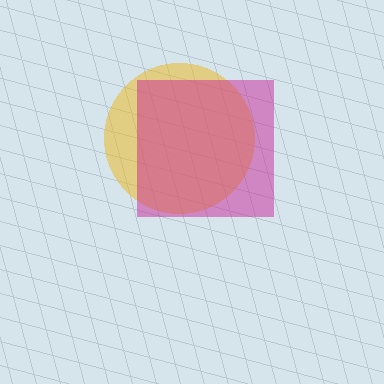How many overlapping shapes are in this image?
There are 2 overlapping shapes in the image.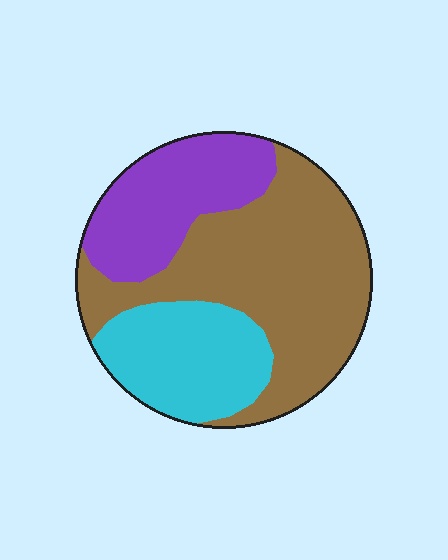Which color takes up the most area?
Brown, at roughly 50%.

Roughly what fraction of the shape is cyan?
Cyan takes up about one quarter (1/4) of the shape.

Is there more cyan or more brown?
Brown.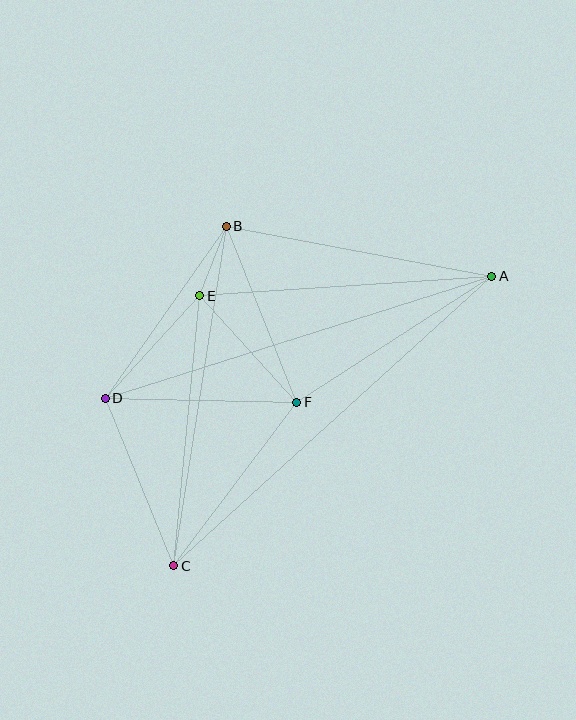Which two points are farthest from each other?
Points A and C are farthest from each other.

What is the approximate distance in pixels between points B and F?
The distance between B and F is approximately 189 pixels.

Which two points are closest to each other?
Points B and E are closest to each other.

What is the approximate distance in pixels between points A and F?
The distance between A and F is approximately 232 pixels.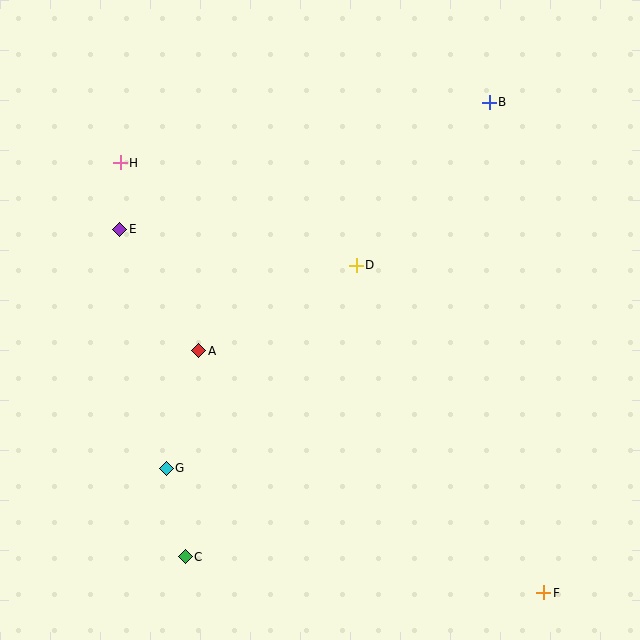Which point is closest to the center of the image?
Point D at (356, 265) is closest to the center.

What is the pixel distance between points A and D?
The distance between A and D is 180 pixels.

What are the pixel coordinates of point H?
Point H is at (120, 163).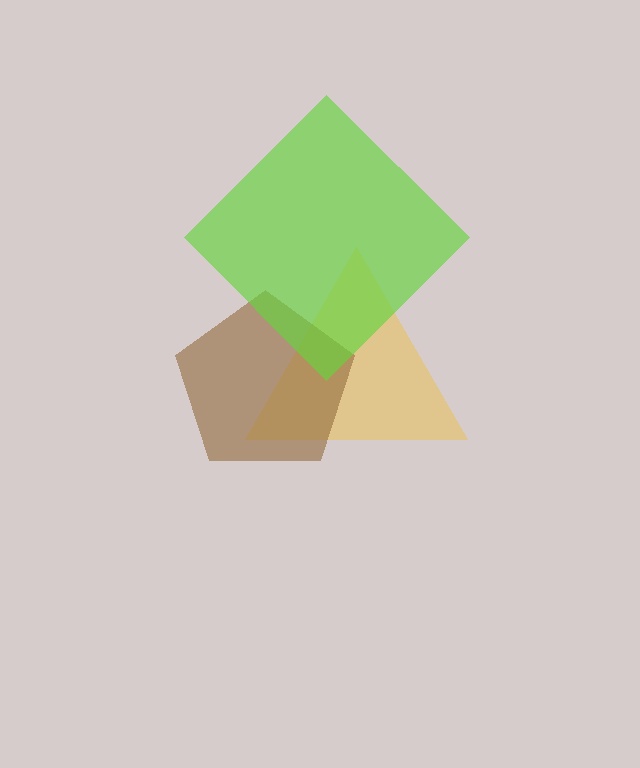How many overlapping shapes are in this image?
There are 3 overlapping shapes in the image.